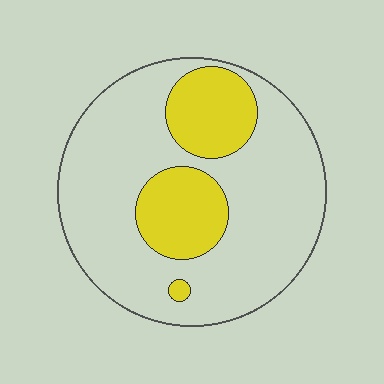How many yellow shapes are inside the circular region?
3.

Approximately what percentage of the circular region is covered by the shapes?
Approximately 25%.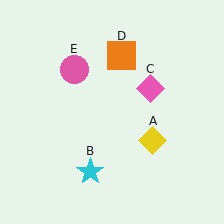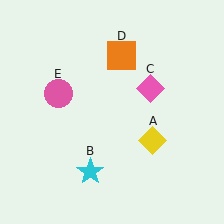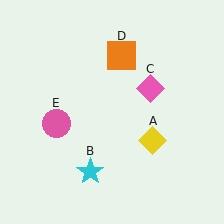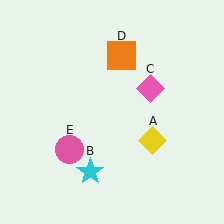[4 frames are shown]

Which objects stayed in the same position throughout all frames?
Yellow diamond (object A) and cyan star (object B) and pink diamond (object C) and orange square (object D) remained stationary.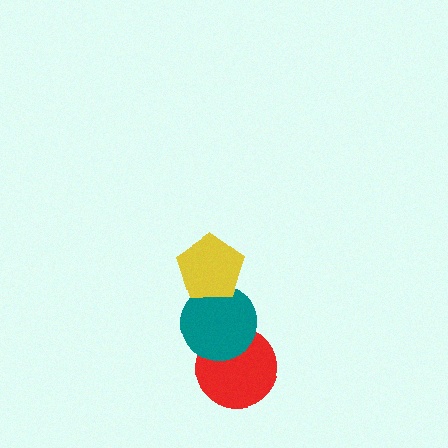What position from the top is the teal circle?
The teal circle is 2nd from the top.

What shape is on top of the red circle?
The teal circle is on top of the red circle.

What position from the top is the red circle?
The red circle is 3rd from the top.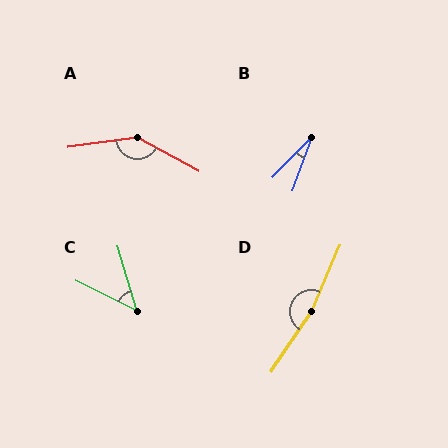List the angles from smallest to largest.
B (25°), C (47°), A (143°), D (170°).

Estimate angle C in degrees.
Approximately 47 degrees.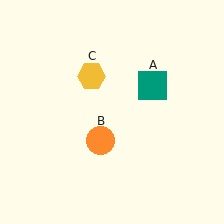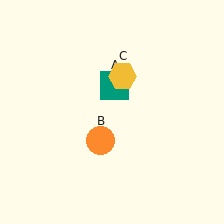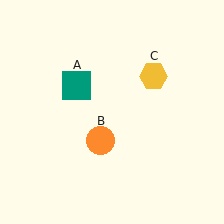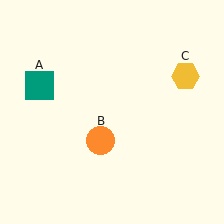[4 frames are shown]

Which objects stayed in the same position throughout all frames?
Orange circle (object B) remained stationary.